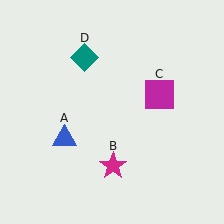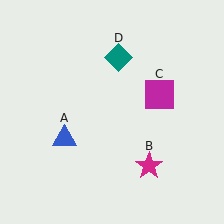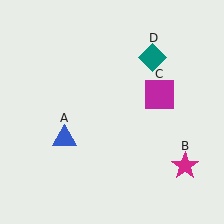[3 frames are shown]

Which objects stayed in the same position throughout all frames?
Blue triangle (object A) and magenta square (object C) remained stationary.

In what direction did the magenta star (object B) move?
The magenta star (object B) moved right.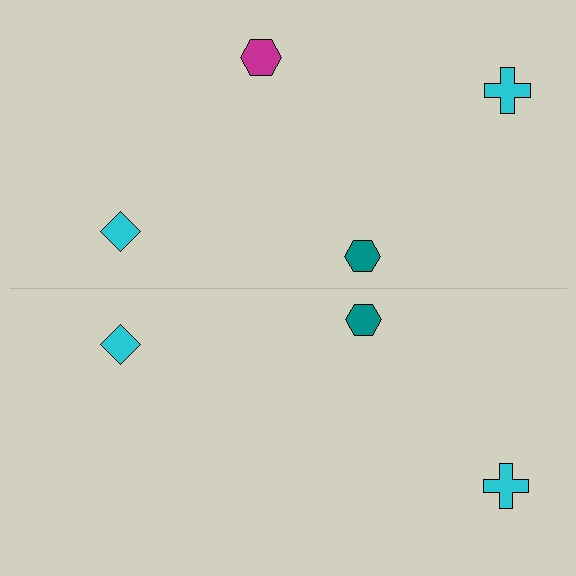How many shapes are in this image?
There are 7 shapes in this image.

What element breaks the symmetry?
A magenta hexagon is missing from the bottom side.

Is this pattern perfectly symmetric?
No, the pattern is not perfectly symmetric. A magenta hexagon is missing from the bottom side.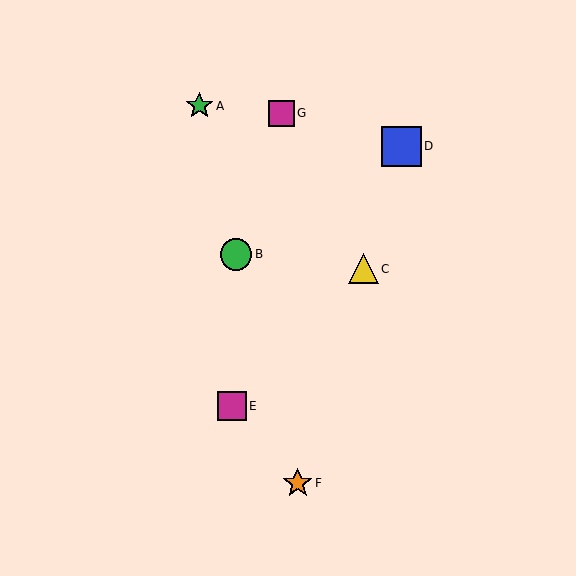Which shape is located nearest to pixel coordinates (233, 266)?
The green circle (labeled B) at (236, 254) is nearest to that location.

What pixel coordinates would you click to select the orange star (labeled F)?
Click at (298, 483) to select the orange star F.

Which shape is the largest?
The blue square (labeled D) is the largest.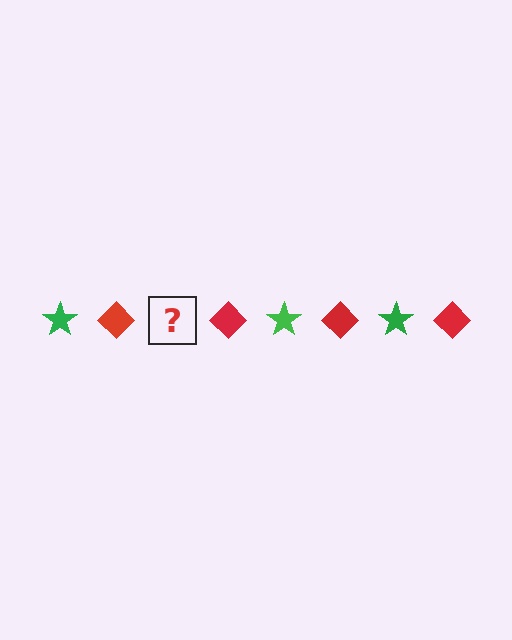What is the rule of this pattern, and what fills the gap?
The rule is that the pattern alternates between green star and red diamond. The gap should be filled with a green star.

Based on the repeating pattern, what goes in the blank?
The blank should be a green star.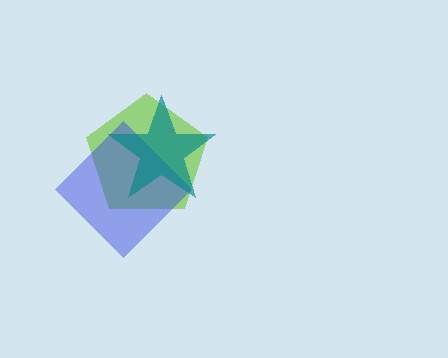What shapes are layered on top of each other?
The layered shapes are: a lime pentagon, a blue diamond, a teal star.